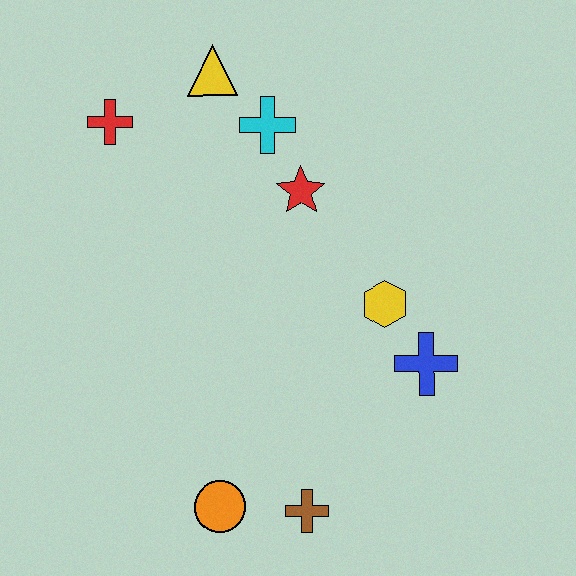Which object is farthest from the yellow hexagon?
The red cross is farthest from the yellow hexagon.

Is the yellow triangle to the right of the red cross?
Yes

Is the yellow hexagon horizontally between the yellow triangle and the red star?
No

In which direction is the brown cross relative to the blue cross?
The brown cross is below the blue cross.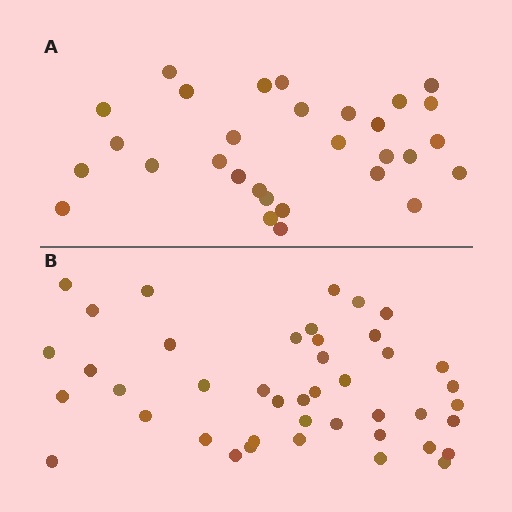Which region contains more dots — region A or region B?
Region B (the bottom region) has more dots.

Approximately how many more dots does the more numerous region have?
Region B has approximately 15 more dots than region A.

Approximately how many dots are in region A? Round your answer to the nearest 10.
About 30 dots.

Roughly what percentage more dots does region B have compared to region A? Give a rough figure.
About 45% more.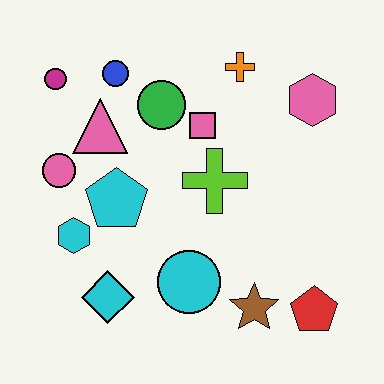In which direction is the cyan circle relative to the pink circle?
The cyan circle is to the right of the pink circle.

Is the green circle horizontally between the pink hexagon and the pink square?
No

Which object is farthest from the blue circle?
The red pentagon is farthest from the blue circle.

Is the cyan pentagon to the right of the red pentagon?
No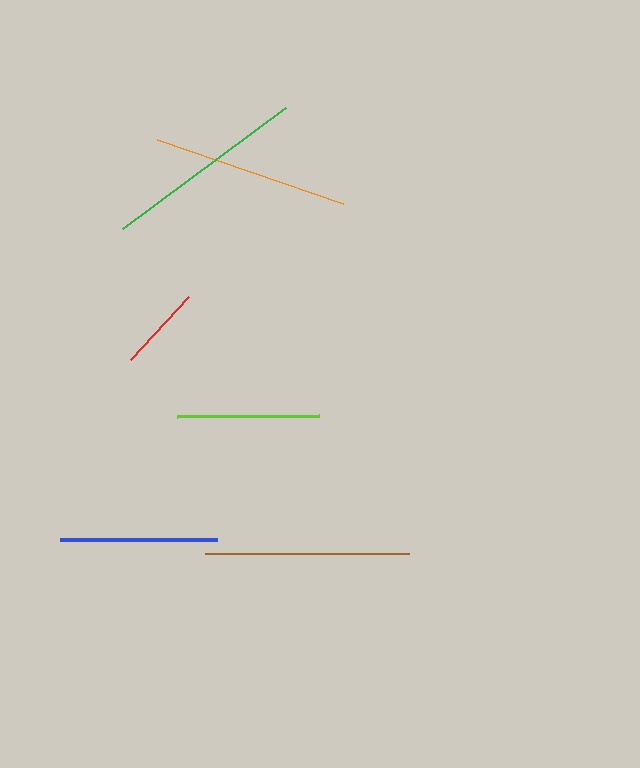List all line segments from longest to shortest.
From longest to shortest: brown, green, orange, blue, lime, red.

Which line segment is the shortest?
The red line is the shortest at approximately 86 pixels.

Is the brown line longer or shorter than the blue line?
The brown line is longer than the blue line.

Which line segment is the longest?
The brown line is the longest at approximately 204 pixels.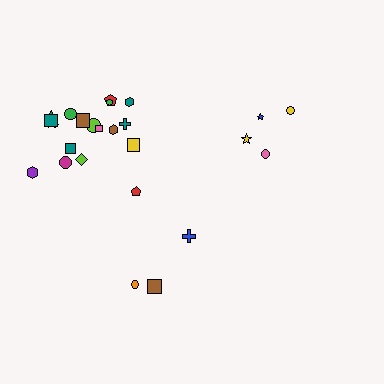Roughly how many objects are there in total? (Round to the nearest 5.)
Roughly 25 objects in total.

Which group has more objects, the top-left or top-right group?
The top-left group.